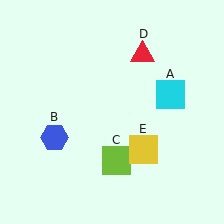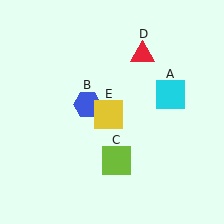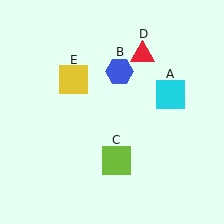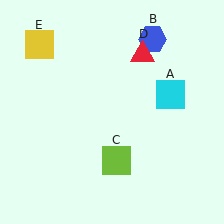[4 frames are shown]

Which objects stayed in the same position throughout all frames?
Cyan square (object A) and lime square (object C) and red triangle (object D) remained stationary.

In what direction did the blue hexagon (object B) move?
The blue hexagon (object B) moved up and to the right.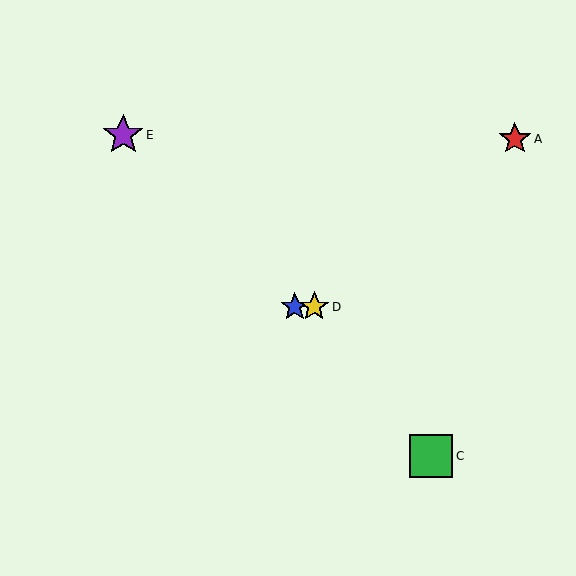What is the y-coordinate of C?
Object C is at y≈456.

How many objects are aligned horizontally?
2 objects (B, D) are aligned horizontally.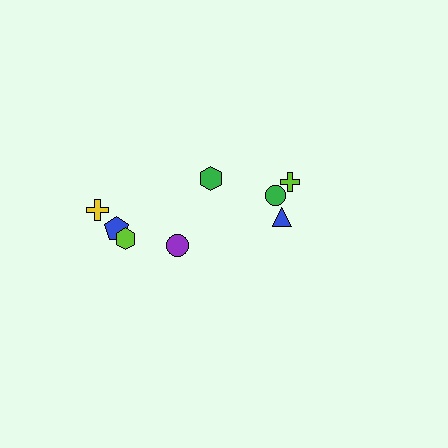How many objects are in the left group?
There are 5 objects.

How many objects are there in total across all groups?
There are 8 objects.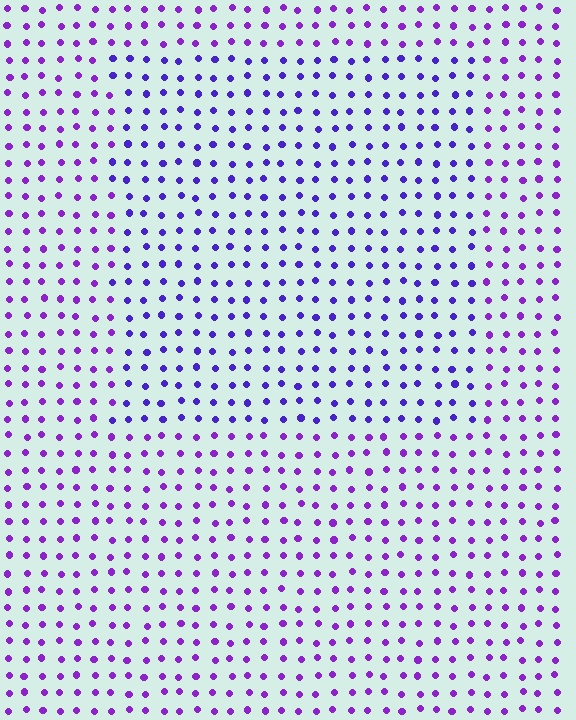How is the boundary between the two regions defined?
The boundary is defined purely by a slight shift in hue (about 25 degrees). Spacing, size, and orientation are identical on both sides.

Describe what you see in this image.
The image is filled with small purple elements in a uniform arrangement. A rectangle-shaped region is visible where the elements are tinted to a slightly different hue, forming a subtle color boundary.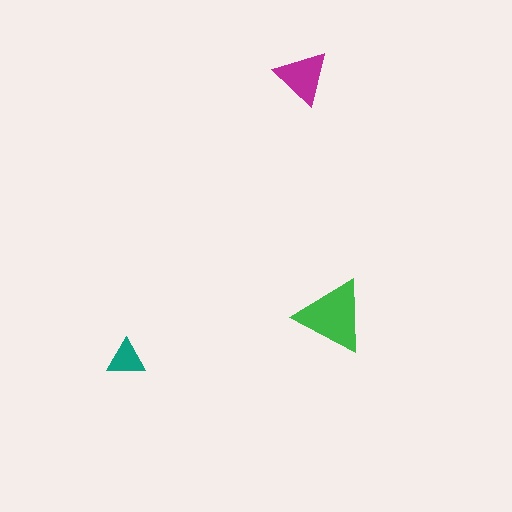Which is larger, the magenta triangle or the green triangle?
The green one.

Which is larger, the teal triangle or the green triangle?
The green one.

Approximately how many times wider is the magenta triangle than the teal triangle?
About 1.5 times wider.